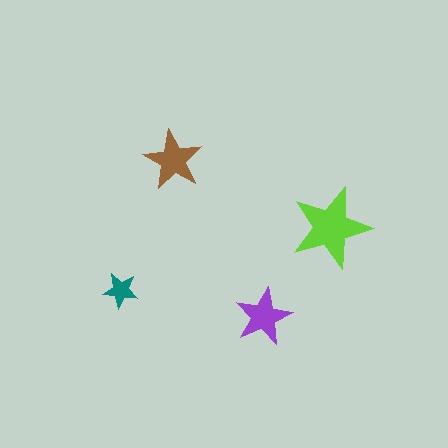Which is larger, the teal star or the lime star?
The lime one.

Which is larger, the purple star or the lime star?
The lime one.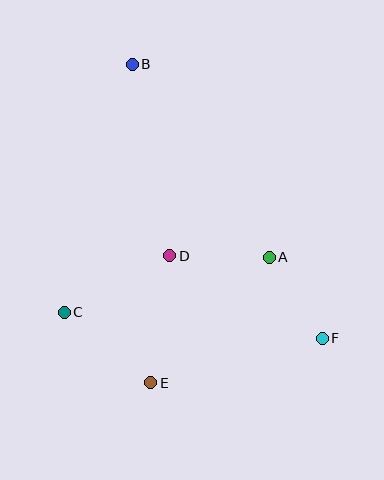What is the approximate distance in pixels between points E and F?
The distance between E and F is approximately 178 pixels.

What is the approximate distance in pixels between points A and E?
The distance between A and E is approximately 173 pixels.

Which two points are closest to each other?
Points A and F are closest to each other.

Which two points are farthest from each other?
Points B and F are farthest from each other.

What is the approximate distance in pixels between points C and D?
The distance between C and D is approximately 119 pixels.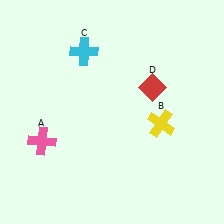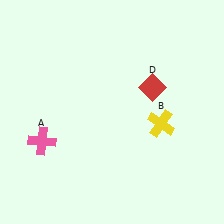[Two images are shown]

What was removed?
The cyan cross (C) was removed in Image 2.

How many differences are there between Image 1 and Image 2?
There is 1 difference between the two images.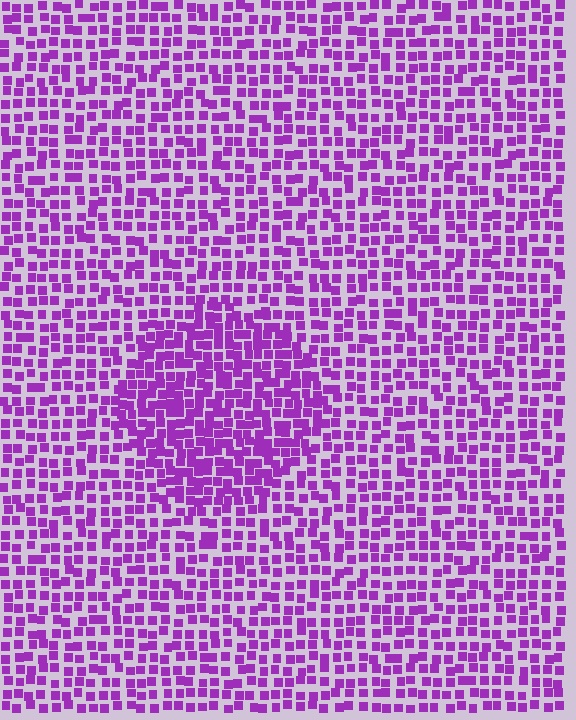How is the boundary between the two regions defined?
The boundary is defined by a change in element density (approximately 1.6x ratio). All elements are the same color, size, and shape.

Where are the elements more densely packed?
The elements are more densely packed inside the circle boundary.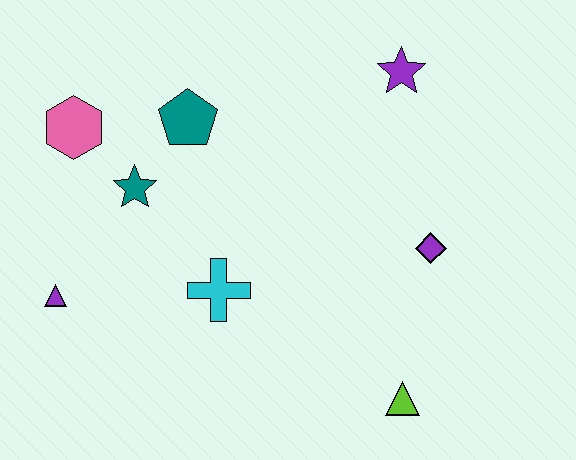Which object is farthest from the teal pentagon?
The lime triangle is farthest from the teal pentagon.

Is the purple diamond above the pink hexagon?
No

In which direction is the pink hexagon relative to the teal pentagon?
The pink hexagon is to the left of the teal pentagon.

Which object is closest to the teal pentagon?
The teal star is closest to the teal pentagon.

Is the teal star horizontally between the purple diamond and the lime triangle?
No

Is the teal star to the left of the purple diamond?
Yes